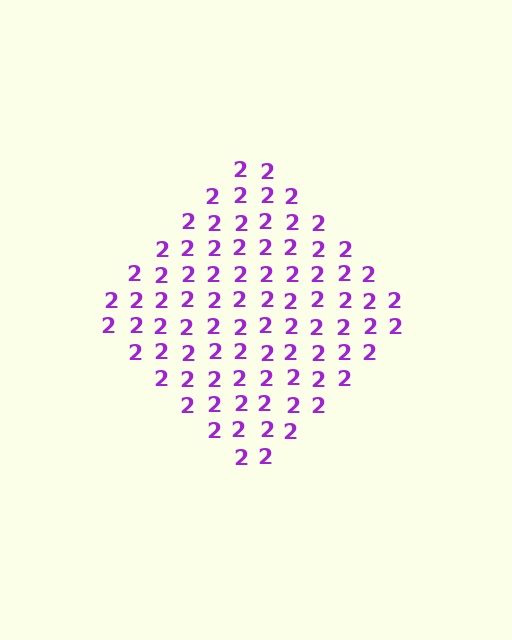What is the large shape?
The large shape is a diamond.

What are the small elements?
The small elements are digit 2's.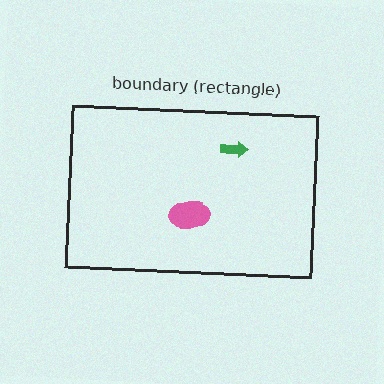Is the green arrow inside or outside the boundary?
Inside.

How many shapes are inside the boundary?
2 inside, 0 outside.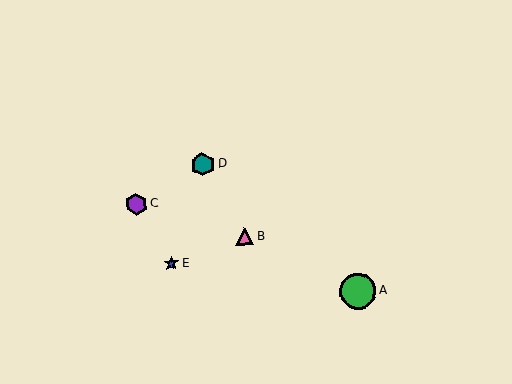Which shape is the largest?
The green circle (labeled A) is the largest.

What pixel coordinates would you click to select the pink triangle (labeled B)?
Click at (244, 236) to select the pink triangle B.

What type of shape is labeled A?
Shape A is a green circle.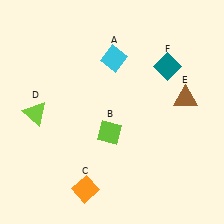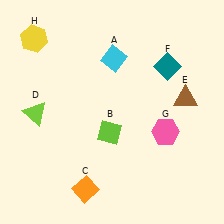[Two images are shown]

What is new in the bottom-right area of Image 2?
A pink hexagon (G) was added in the bottom-right area of Image 2.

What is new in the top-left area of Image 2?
A yellow hexagon (H) was added in the top-left area of Image 2.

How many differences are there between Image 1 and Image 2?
There are 2 differences between the two images.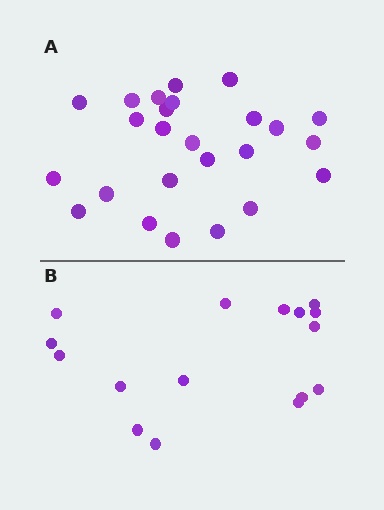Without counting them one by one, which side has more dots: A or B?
Region A (the top region) has more dots.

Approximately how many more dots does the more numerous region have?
Region A has roughly 8 or so more dots than region B.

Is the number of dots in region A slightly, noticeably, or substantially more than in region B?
Region A has substantially more. The ratio is roughly 1.6 to 1.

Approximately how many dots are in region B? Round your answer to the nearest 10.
About 20 dots. (The exact count is 16, which rounds to 20.)